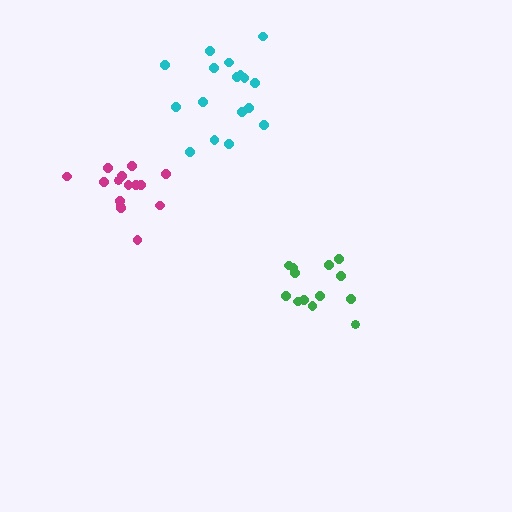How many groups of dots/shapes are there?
There are 3 groups.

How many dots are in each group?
Group 1: 13 dots, Group 2: 15 dots, Group 3: 17 dots (45 total).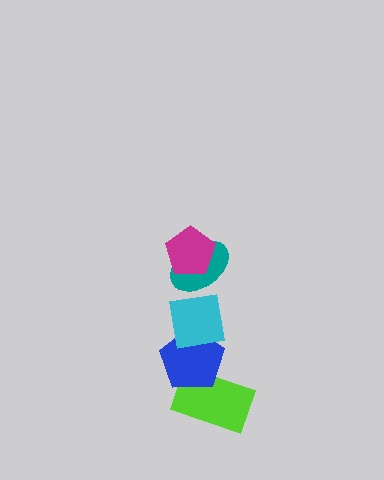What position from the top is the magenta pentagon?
The magenta pentagon is 1st from the top.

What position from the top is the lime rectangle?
The lime rectangle is 5th from the top.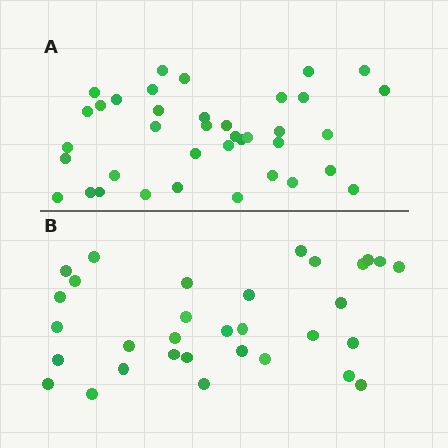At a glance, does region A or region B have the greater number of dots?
Region A (the top region) has more dots.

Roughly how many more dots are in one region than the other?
Region A has about 6 more dots than region B.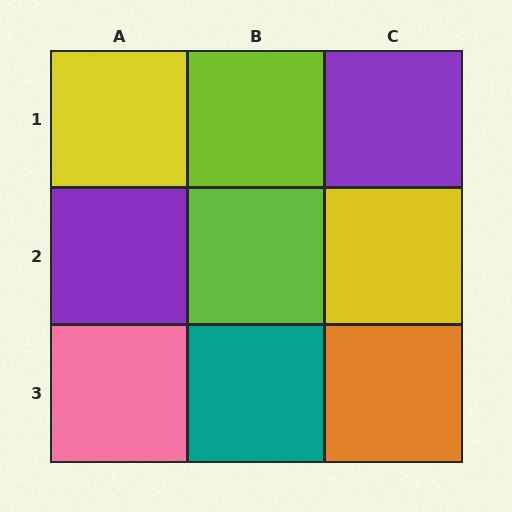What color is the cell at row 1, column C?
Purple.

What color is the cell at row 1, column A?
Yellow.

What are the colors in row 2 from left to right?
Purple, lime, yellow.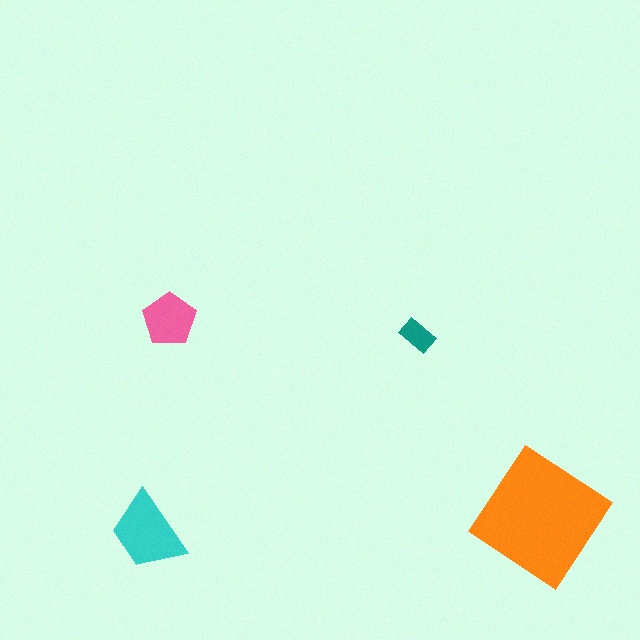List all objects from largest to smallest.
The orange diamond, the cyan trapezoid, the pink pentagon, the teal rectangle.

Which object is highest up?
The pink pentagon is topmost.